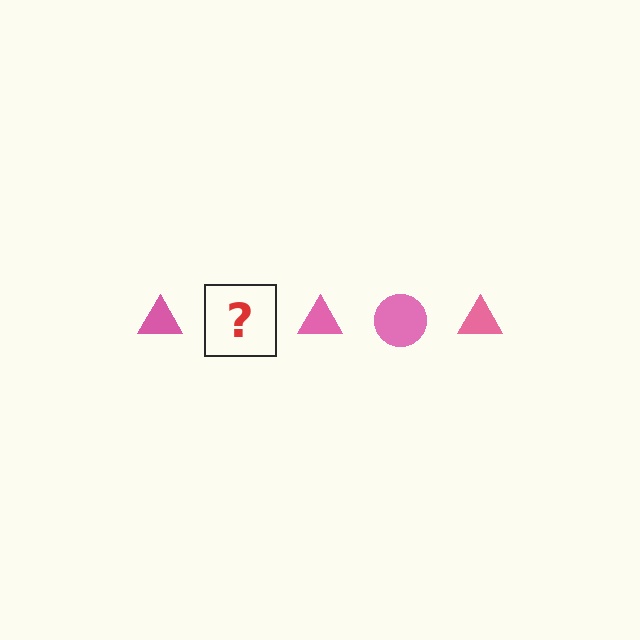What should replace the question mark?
The question mark should be replaced with a pink circle.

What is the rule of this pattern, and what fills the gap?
The rule is that the pattern cycles through triangle, circle shapes in pink. The gap should be filled with a pink circle.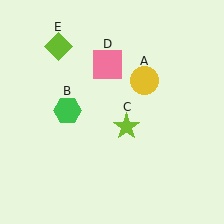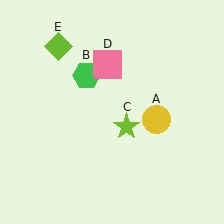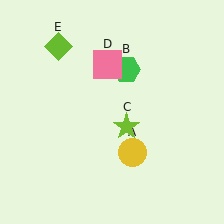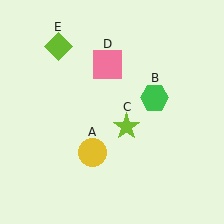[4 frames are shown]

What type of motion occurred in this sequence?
The yellow circle (object A), green hexagon (object B) rotated clockwise around the center of the scene.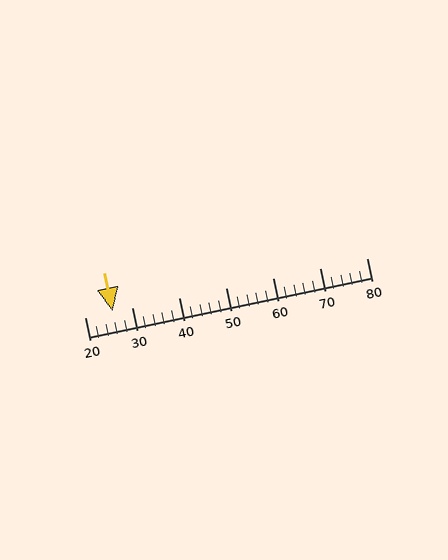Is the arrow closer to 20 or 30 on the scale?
The arrow is closer to 30.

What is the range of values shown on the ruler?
The ruler shows values from 20 to 80.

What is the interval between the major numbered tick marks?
The major tick marks are spaced 10 units apart.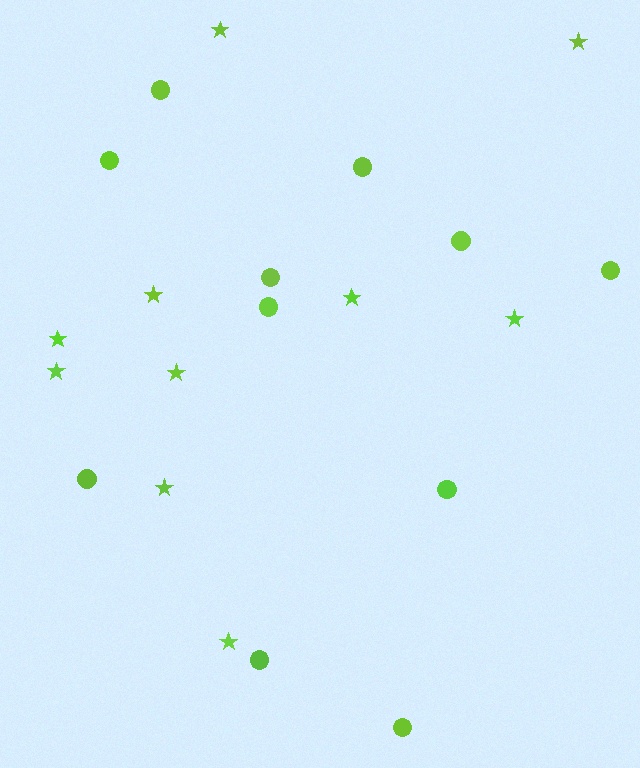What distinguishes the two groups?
There are 2 groups: one group of stars (10) and one group of circles (11).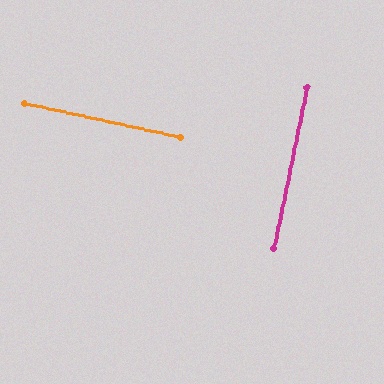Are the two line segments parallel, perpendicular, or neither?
Perpendicular — they meet at approximately 90°.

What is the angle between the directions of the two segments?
Approximately 90 degrees.